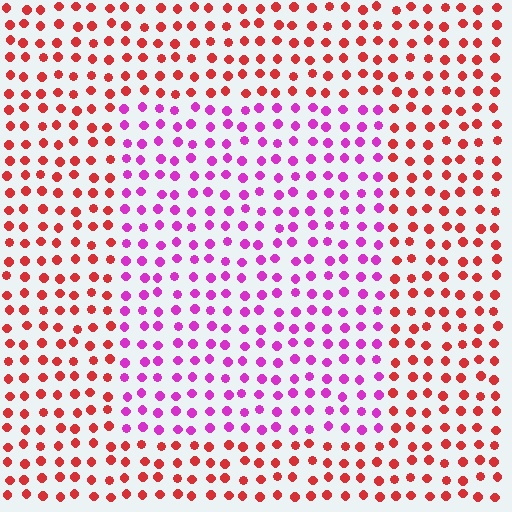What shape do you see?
I see a rectangle.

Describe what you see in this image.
The image is filled with small red elements in a uniform arrangement. A rectangle-shaped region is visible where the elements are tinted to a slightly different hue, forming a subtle color boundary.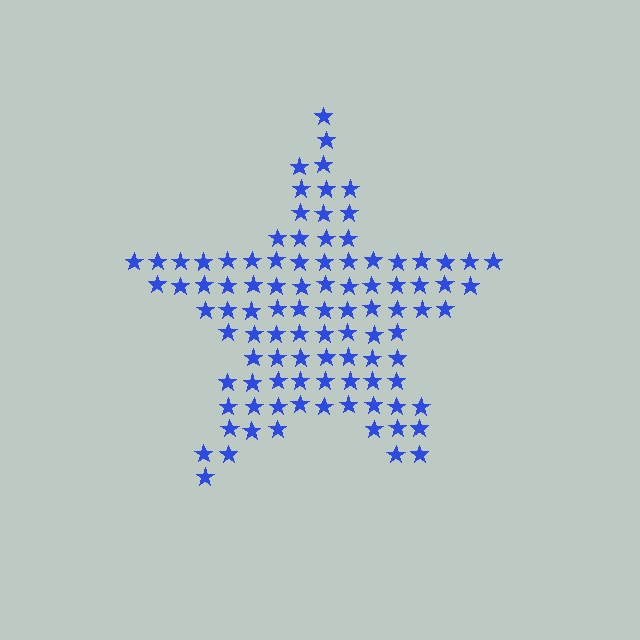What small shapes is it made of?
It is made of small stars.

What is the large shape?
The large shape is a star.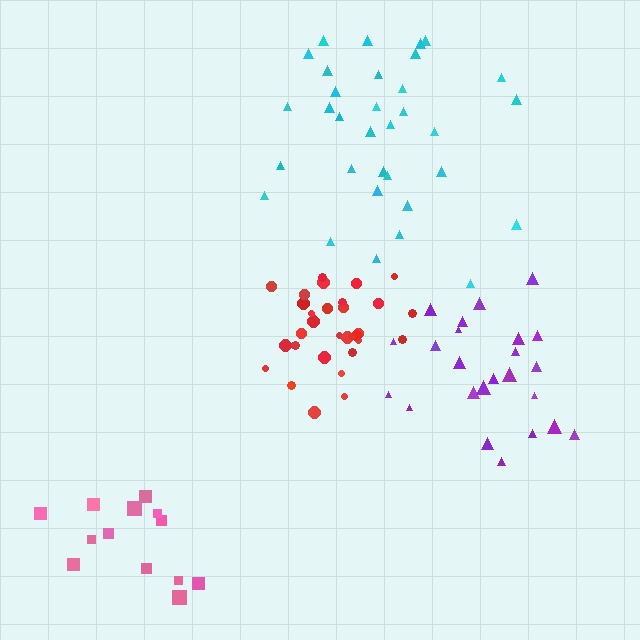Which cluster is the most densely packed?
Red.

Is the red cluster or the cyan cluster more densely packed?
Red.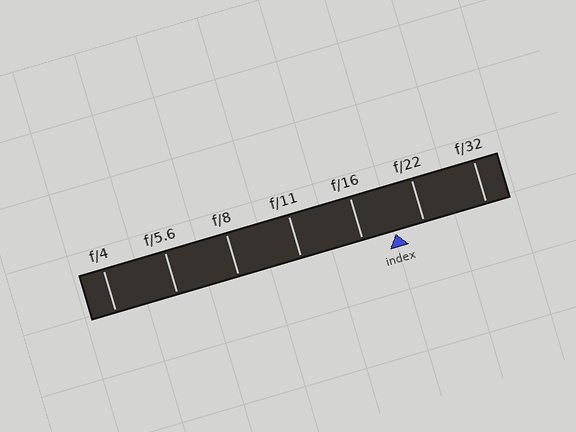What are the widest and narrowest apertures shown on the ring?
The widest aperture shown is f/4 and the narrowest is f/32.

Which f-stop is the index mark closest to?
The index mark is closest to f/22.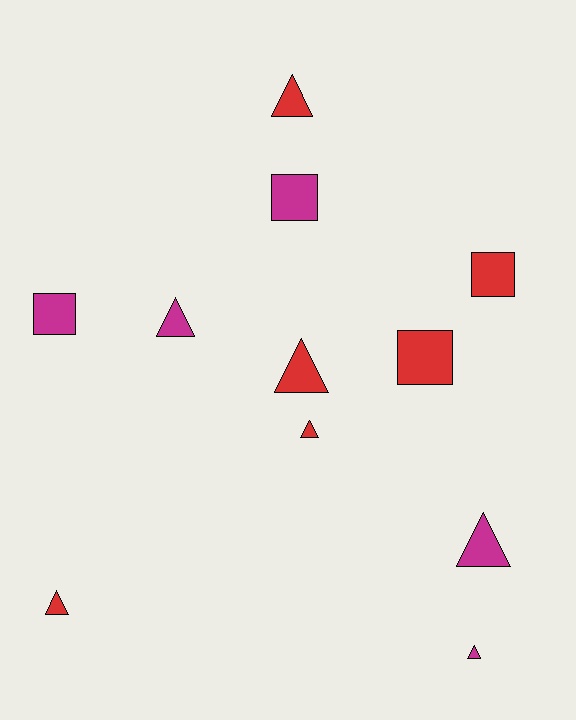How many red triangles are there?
There are 4 red triangles.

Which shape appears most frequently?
Triangle, with 7 objects.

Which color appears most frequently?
Red, with 6 objects.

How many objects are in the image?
There are 11 objects.